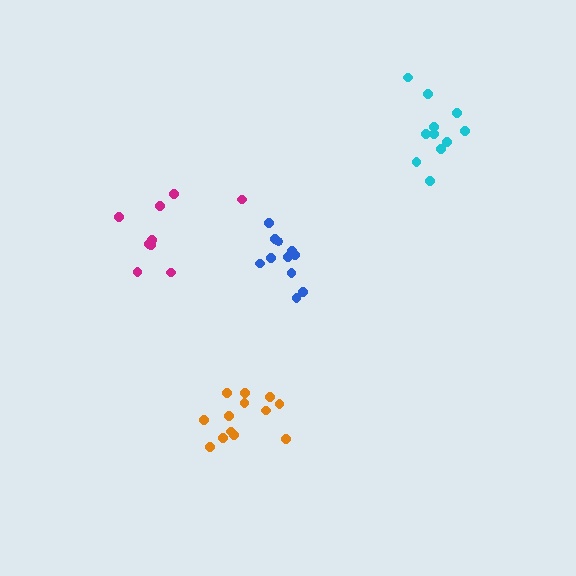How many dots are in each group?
Group 1: 9 dots, Group 2: 11 dots, Group 3: 13 dots, Group 4: 11 dots (44 total).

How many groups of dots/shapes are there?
There are 4 groups.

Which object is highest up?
The cyan cluster is topmost.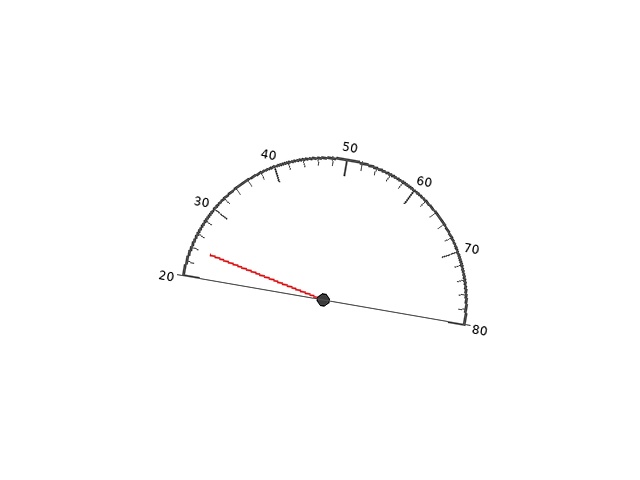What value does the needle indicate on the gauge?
The needle indicates approximately 24.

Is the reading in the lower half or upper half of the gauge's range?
The reading is in the lower half of the range (20 to 80).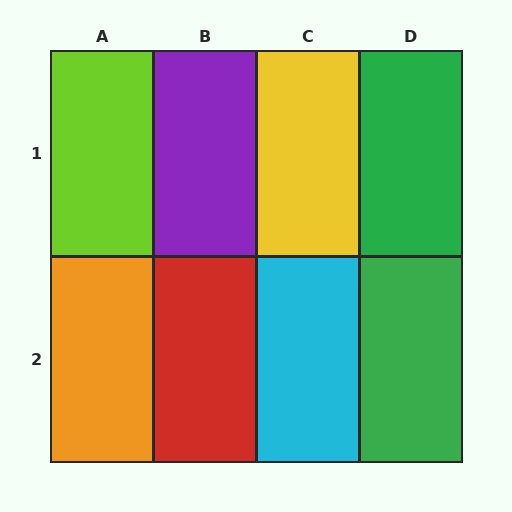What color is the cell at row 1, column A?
Lime.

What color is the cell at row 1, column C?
Yellow.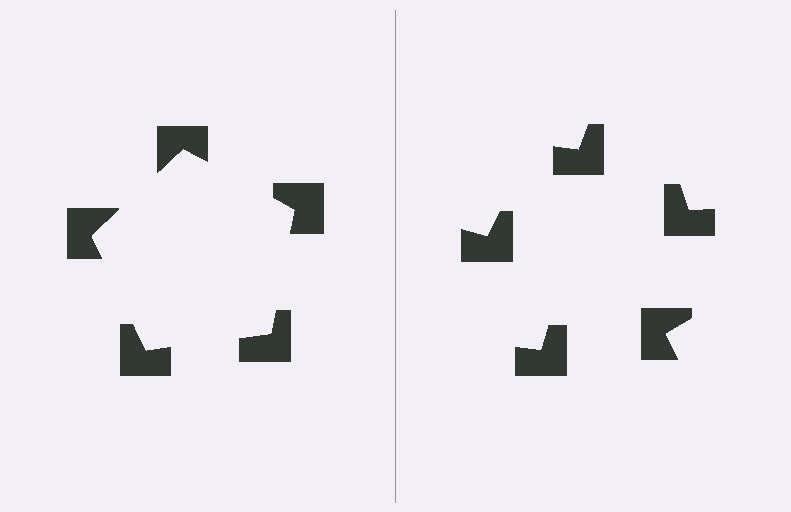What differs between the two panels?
The notched squares are positioned identically on both sides; only the wedge orientations differ. On the left they align to a pentagon; on the right they are misaligned.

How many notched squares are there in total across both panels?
10 — 5 on each side.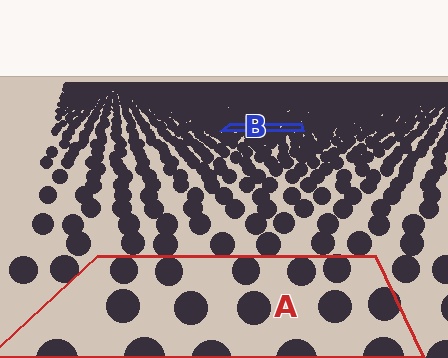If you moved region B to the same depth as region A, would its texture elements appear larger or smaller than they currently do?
They would appear larger. At a closer depth, the same texture elements are projected at a bigger on-screen size.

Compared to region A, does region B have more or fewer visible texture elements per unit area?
Region B has more texture elements per unit area — they are packed more densely because it is farther away.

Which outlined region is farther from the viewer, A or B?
Region B is farther from the viewer — the texture elements inside it appear smaller and more densely packed.